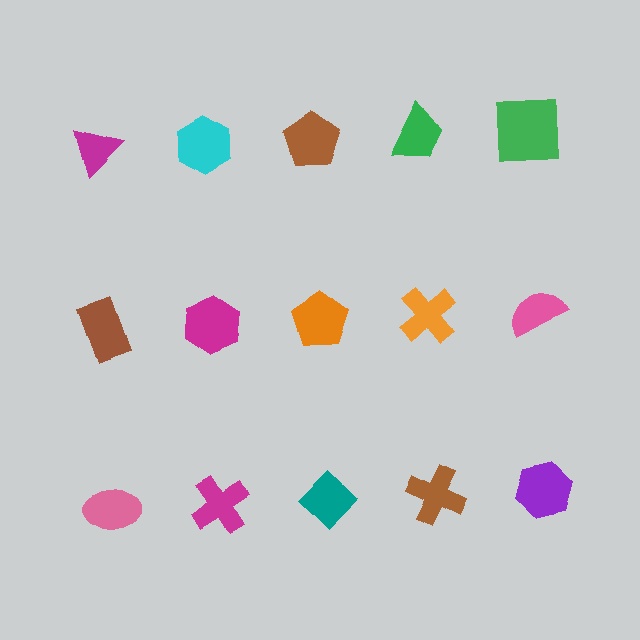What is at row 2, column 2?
A magenta hexagon.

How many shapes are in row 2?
5 shapes.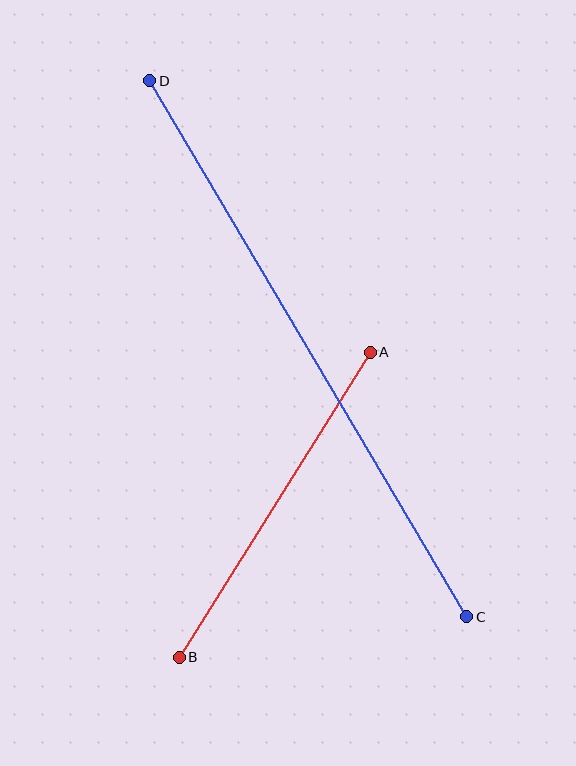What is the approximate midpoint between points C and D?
The midpoint is at approximately (308, 349) pixels.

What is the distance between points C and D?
The distance is approximately 623 pixels.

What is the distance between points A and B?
The distance is approximately 360 pixels.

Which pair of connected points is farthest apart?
Points C and D are farthest apart.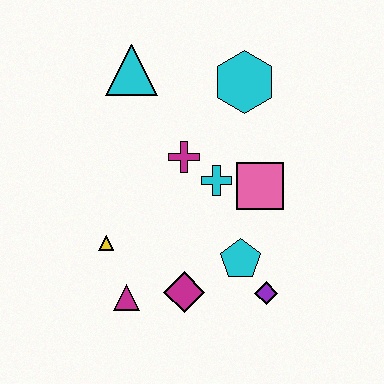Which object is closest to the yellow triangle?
The magenta triangle is closest to the yellow triangle.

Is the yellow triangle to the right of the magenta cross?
No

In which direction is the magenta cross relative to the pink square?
The magenta cross is to the left of the pink square.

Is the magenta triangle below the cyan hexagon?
Yes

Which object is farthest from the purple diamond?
The cyan triangle is farthest from the purple diamond.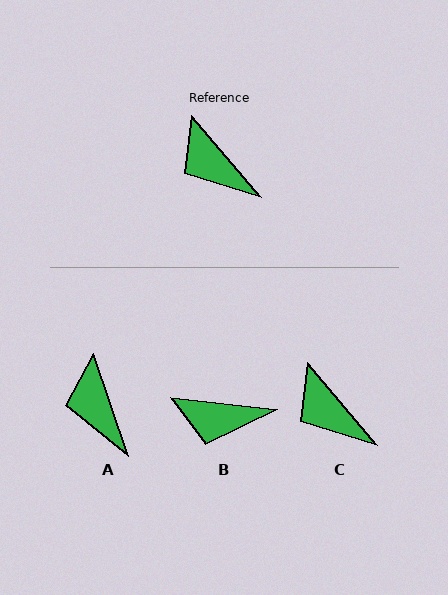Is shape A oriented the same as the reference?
No, it is off by about 21 degrees.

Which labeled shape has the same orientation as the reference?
C.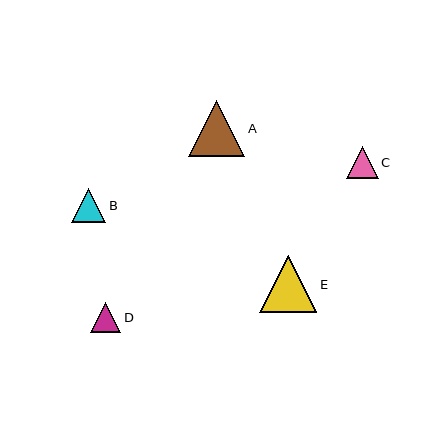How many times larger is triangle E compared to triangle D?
Triangle E is approximately 1.9 times the size of triangle D.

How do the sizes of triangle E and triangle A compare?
Triangle E and triangle A are approximately the same size.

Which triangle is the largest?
Triangle E is the largest with a size of approximately 57 pixels.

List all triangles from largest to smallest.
From largest to smallest: E, A, B, C, D.